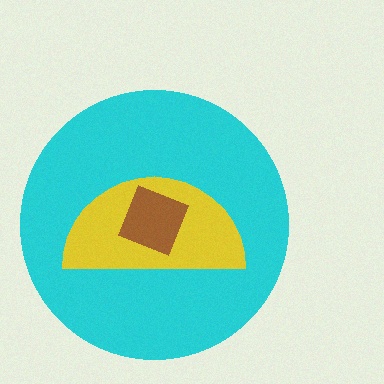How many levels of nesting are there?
3.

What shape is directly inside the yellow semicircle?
The brown diamond.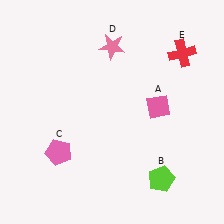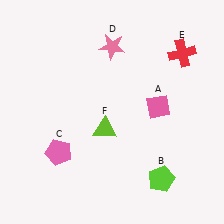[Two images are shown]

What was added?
A lime triangle (F) was added in Image 2.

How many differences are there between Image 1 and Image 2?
There is 1 difference between the two images.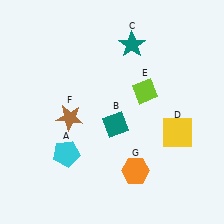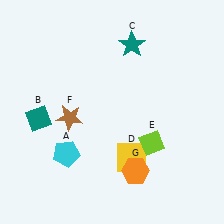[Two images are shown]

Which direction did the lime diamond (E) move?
The lime diamond (E) moved down.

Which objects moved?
The objects that moved are: the teal diamond (B), the yellow square (D), the lime diamond (E).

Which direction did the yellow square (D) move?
The yellow square (D) moved left.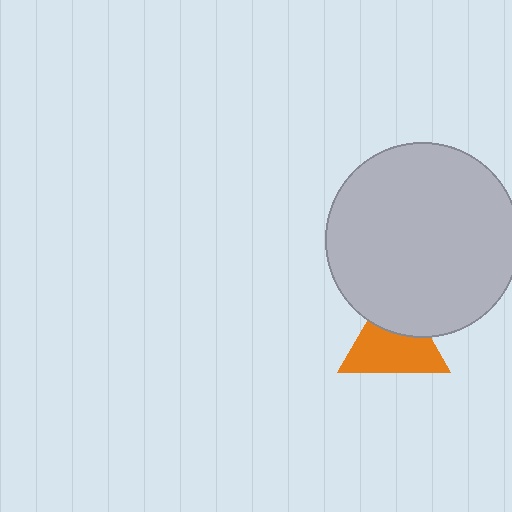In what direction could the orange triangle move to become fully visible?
The orange triangle could move down. That would shift it out from behind the light gray circle entirely.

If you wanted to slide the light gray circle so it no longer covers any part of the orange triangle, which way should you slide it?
Slide it up — that is the most direct way to separate the two shapes.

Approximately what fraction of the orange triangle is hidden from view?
Roughly 34% of the orange triangle is hidden behind the light gray circle.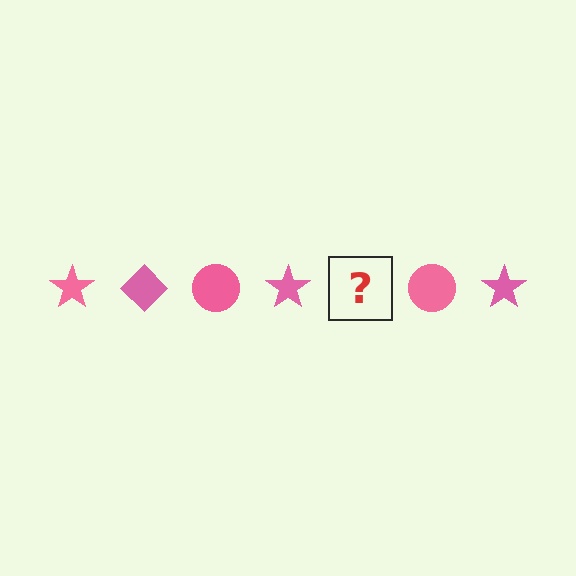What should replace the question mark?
The question mark should be replaced with a pink diamond.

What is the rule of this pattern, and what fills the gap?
The rule is that the pattern cycles through star, diamond, circle shapes in pink. The gap should be filled with a pink diamond.